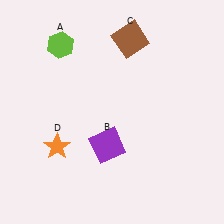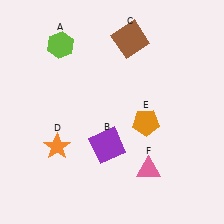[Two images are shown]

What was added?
An orange pentagon (E), a pink triangle (F) were added in Image 2.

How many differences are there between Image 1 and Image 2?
There are 2 differences between the two images.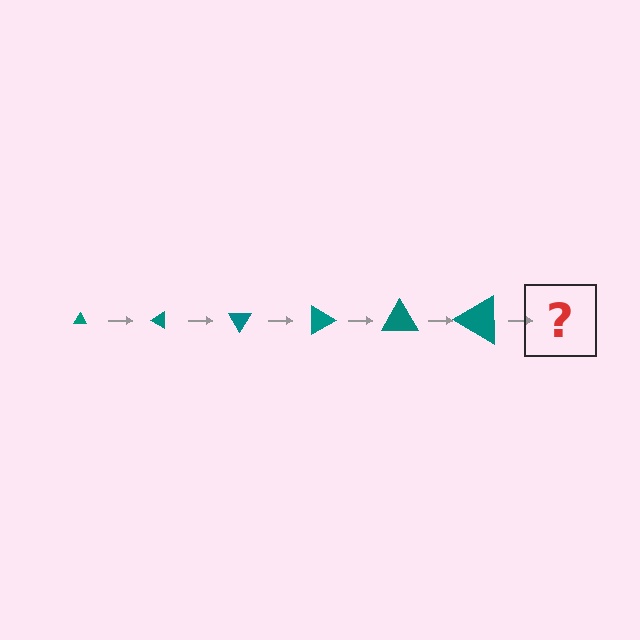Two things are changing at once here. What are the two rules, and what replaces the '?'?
The two rules are that the triangle grows larger each step and it rotates 30 degrees each step. The '?' should be a triangle, larger than the previous one and rotated 180 degrees from the start.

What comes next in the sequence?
The next element should be a triangle, larger than the previous one and rotated 180 degrees from the start.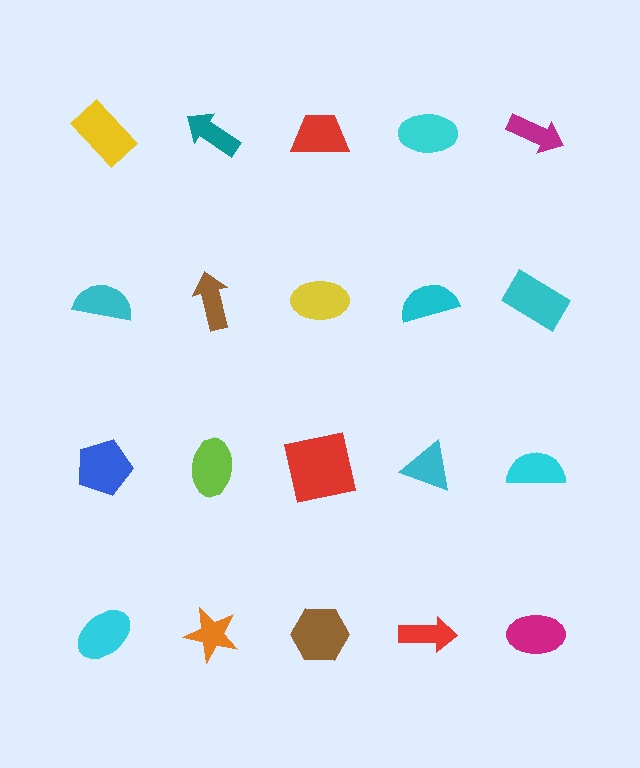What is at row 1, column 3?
A red trapezoid.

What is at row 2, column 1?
A cyan semicircle.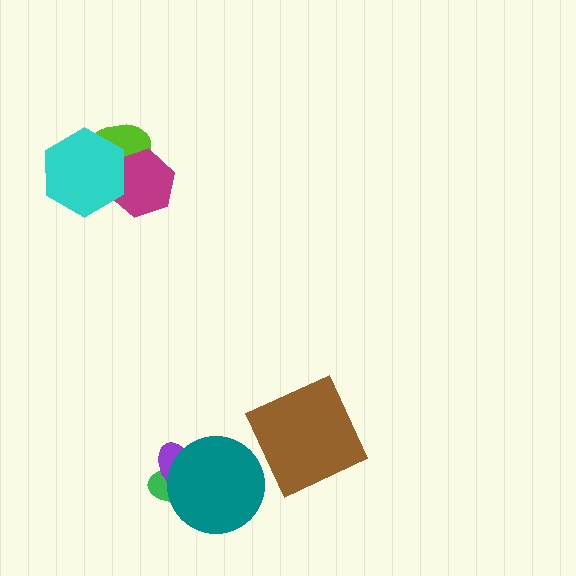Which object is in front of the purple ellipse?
The teal circle is in front of the purple ellipse.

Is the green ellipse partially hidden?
Yes, it is partially covered by another shape.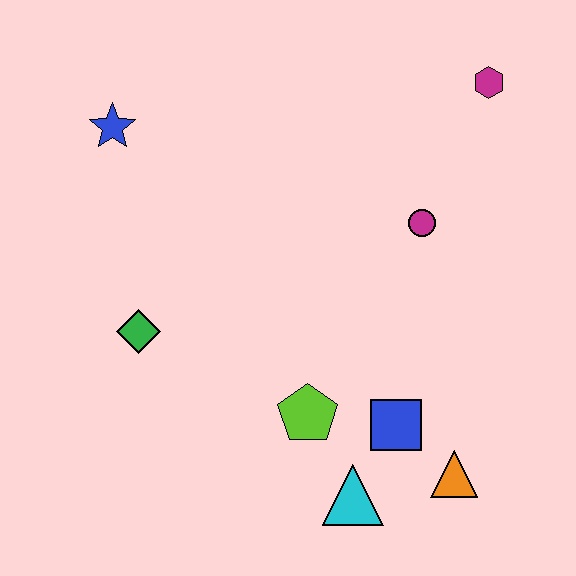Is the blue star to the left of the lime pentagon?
Yes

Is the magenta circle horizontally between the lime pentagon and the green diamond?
No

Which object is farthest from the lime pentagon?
The magenta hexagon is farthest from the lime pentagon.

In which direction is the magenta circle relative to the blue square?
The magenta circle is above the blue square.